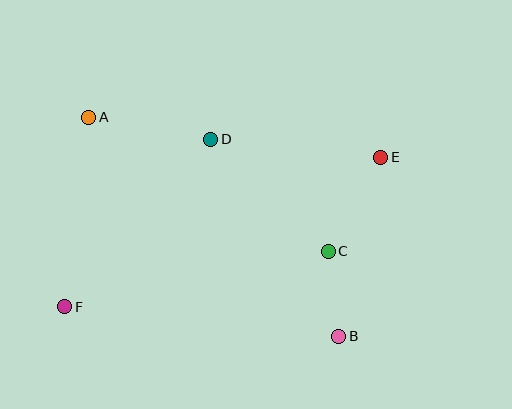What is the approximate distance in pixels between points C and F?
The distance between C and F is approximately 269 pixels.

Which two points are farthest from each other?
Points E and F are farthest from each other.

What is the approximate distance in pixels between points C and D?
The distance between C and D is approximately 162 pixels.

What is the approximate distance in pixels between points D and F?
The distance between D and F is approximately 222 pixels.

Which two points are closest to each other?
Points B and C are closest to each other.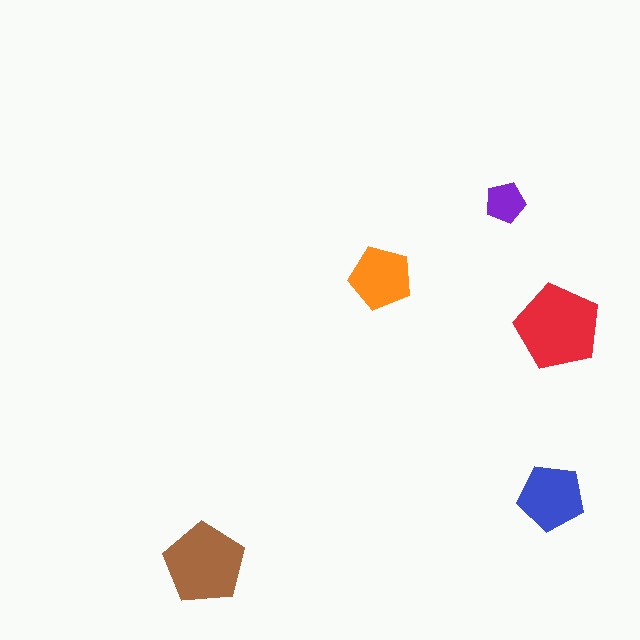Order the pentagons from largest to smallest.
the red one, the brown one, the blue one, the orange one, the purple one.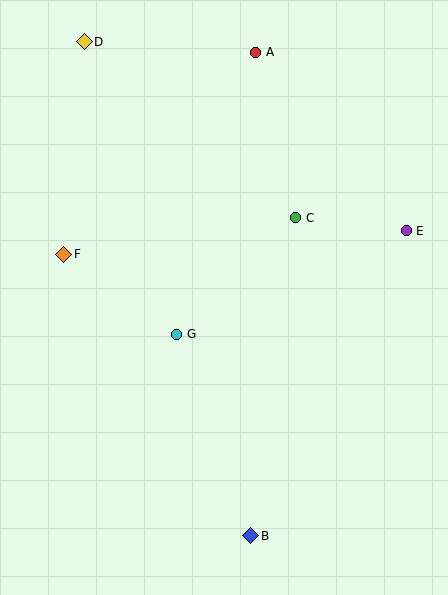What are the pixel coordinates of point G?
Point G is at (177, 334).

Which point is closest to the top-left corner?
Point D is closest to the top-left corner.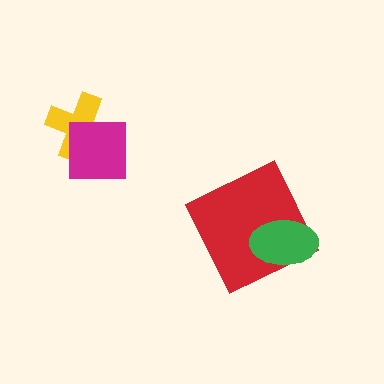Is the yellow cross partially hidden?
Yes, it is partially covered by another shape.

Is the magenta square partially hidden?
No, no other shape covers it.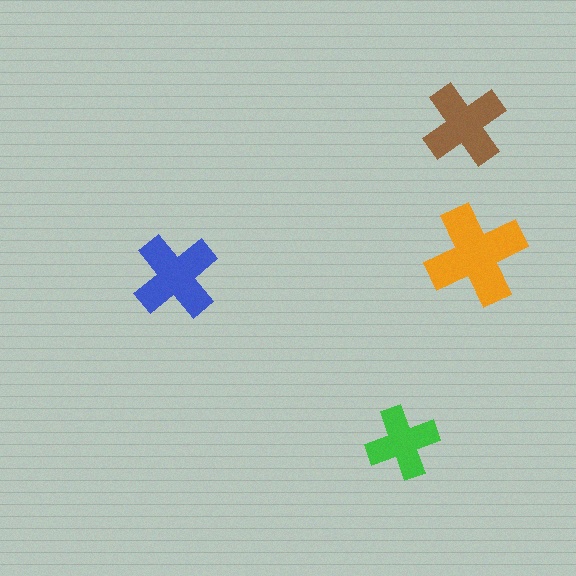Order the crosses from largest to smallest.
the orange one, the blue one, the brown one, the green one.